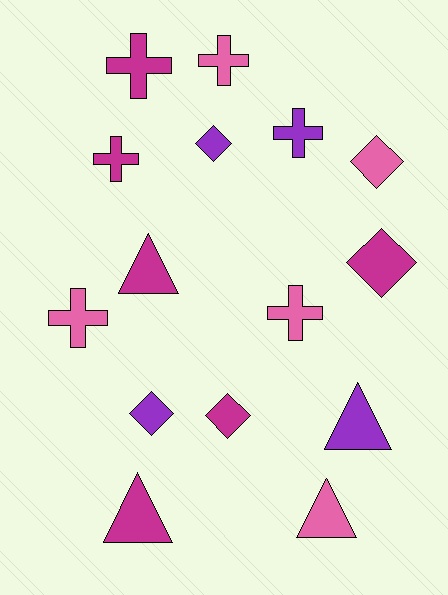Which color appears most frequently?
Magenta, with 6 objects.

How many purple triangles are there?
There is 1 purple triangle.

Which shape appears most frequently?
Cross, with 6 objects.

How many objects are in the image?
There are 15 objects.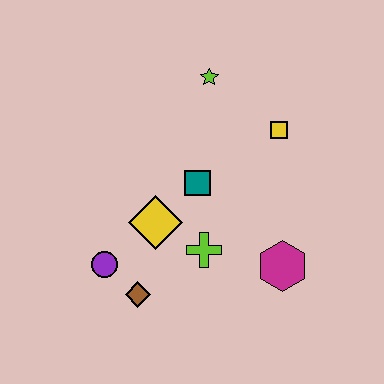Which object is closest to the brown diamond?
The purple circle is closest to the brown diamond.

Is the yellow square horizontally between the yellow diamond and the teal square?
No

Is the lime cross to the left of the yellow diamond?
No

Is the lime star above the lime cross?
Yes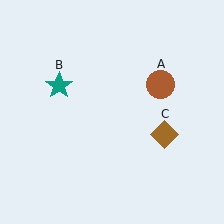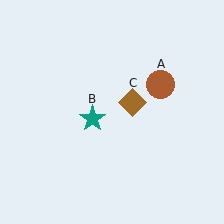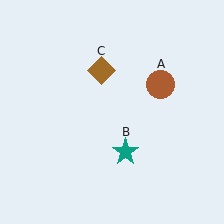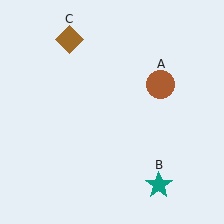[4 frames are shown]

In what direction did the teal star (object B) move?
The teal star (object B) moved down and to the right.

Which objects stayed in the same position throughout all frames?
Brown circle (object A) remained stationary.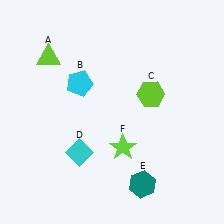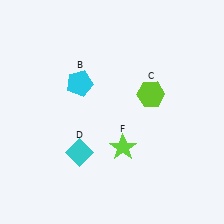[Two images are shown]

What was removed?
The lime triangle (A), the teal hexagon (E) were removed in Image 2.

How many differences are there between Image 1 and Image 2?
There are 2 differences between the two images.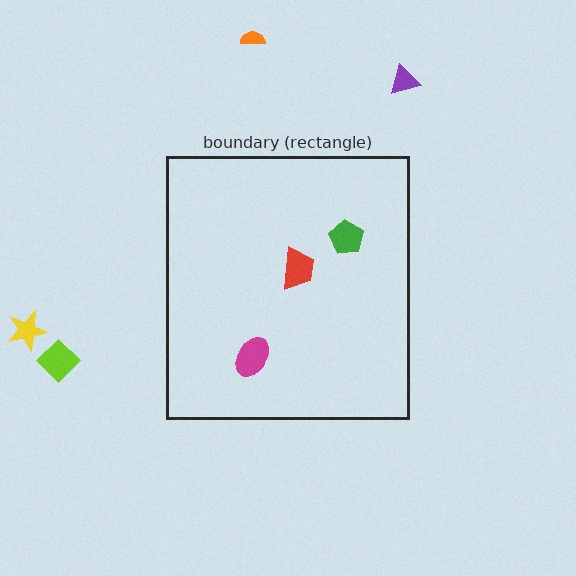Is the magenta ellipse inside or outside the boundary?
Inside.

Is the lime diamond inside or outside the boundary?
Outside.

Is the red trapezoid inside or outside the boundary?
Inside.